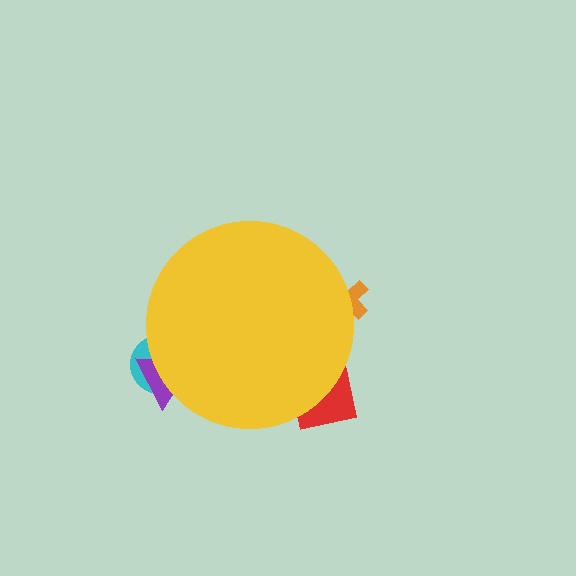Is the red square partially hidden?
Yes, the red square is partially hidden behind the yellow circle.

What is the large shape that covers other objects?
A yellow circle.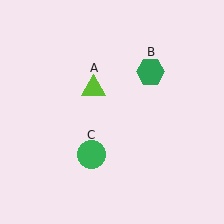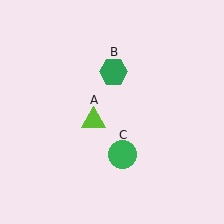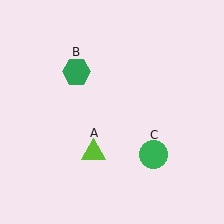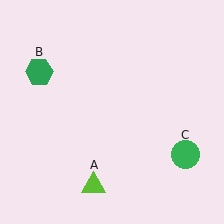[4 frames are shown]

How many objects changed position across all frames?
3 objects changed position: lime triangle (object A), green hexagon (object B), green circle (object C).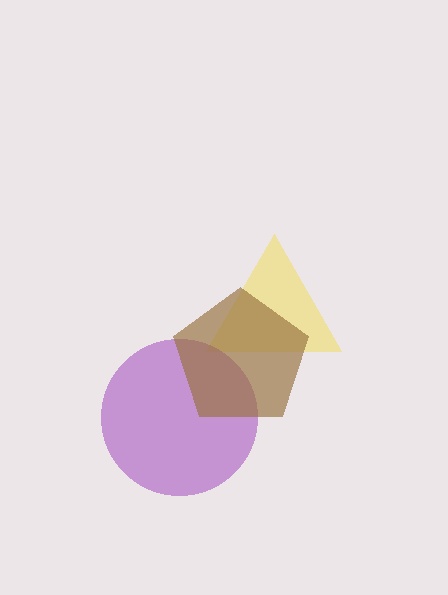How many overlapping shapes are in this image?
There are 3 overlapping shapes in the image.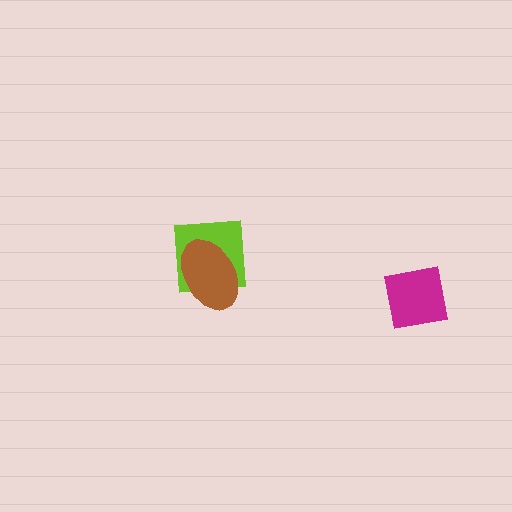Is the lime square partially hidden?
Yes, it is partially covered by another shape.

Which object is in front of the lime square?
The brown ellipse is in front of the lime square.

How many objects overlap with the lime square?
1 object overlaps with the lime square.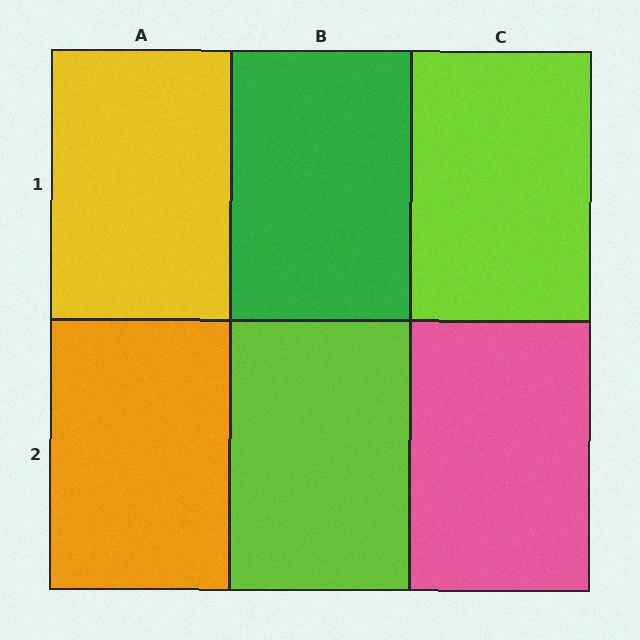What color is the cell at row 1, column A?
Yellow.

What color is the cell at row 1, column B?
Green.